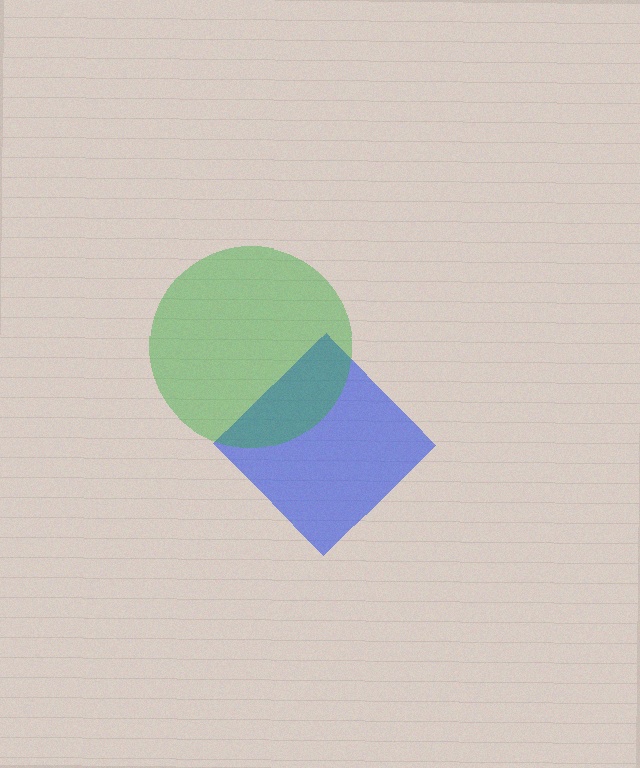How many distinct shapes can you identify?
There are 2 distinct shapes: a blue diamond, a green circle.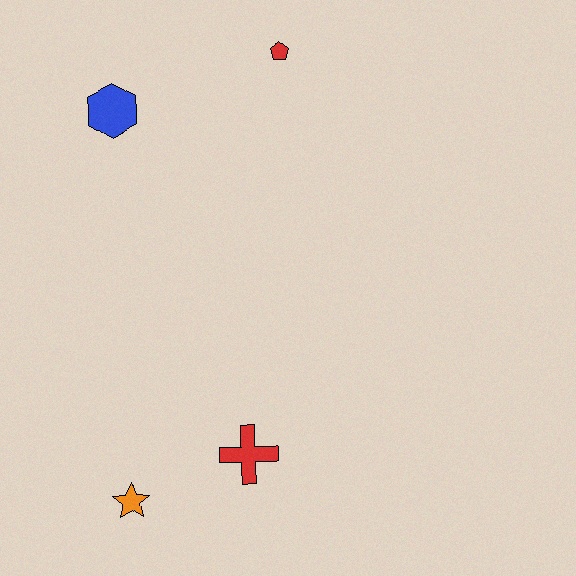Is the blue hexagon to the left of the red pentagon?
Yes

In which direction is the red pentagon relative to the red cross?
The red pentagon is above the red cross.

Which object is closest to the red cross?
The orange star is closest to the red cross.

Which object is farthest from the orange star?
The red pentagon is farthest from the orange star.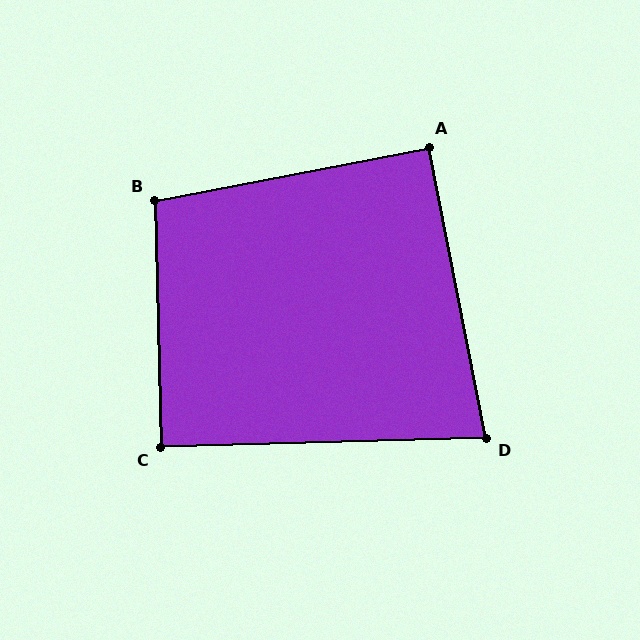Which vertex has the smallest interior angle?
D, at approximately 80 degrees.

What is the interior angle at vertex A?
Approximately 90 degrees (approximately right).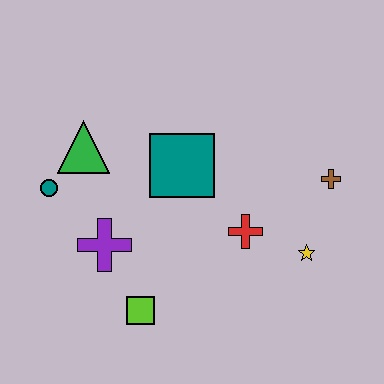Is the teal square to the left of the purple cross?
No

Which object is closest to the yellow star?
The red cross is closest to the yellow star.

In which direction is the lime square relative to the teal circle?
The lime square is below the teal circle.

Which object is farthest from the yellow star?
The teal circle is farthest from the yellow star.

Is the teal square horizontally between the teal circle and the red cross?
Yes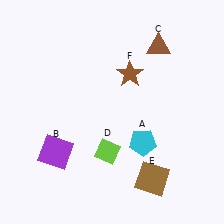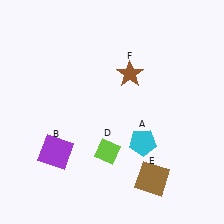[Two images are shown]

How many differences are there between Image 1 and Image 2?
There is 1 difference between the two images.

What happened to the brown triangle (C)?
The brown triangle (C) was removed in Image 2. It was in the top-right area of Image 1.